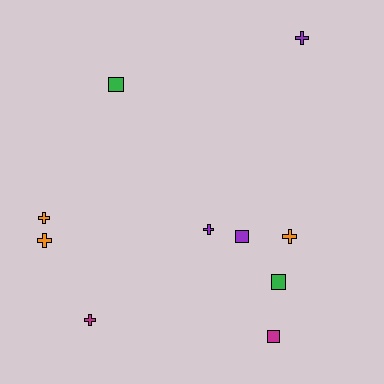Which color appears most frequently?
Purple, with 3 objects.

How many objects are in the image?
There are 10 objects.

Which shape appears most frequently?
Cross, with 6 objects.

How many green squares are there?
There are 2 green squares.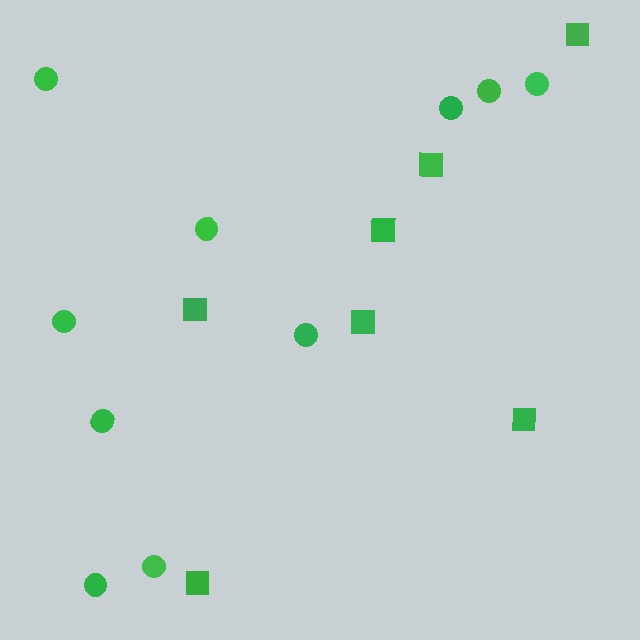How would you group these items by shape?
There are 2 groups: one group of circles (10) and one group of squares (7).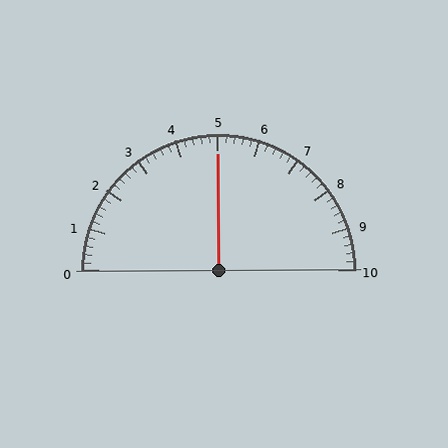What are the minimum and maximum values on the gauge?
The gauge ranges from 0 to 10.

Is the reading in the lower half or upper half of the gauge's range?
The reading is in the upper half of the range (0 to 10).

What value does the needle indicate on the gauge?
The needle indicates approximately 5.0.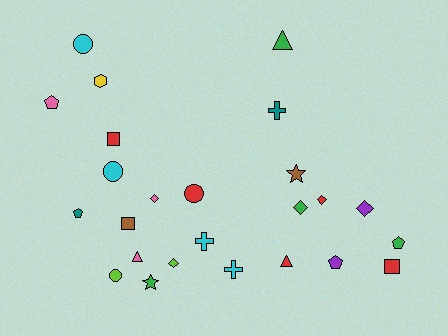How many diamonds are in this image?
There are 5 diamonds.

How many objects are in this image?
There are 25 objects.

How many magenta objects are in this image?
There are no magenta objects.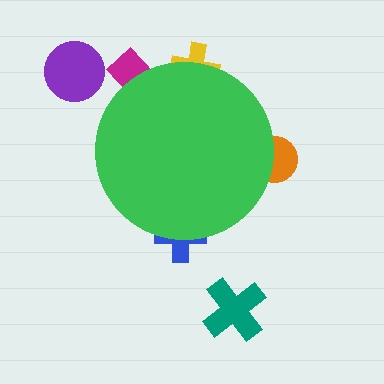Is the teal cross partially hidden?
No, the teal cross is fully visible.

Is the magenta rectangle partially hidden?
Yes, the magenta rectangle is partially hidden behind the green circle.